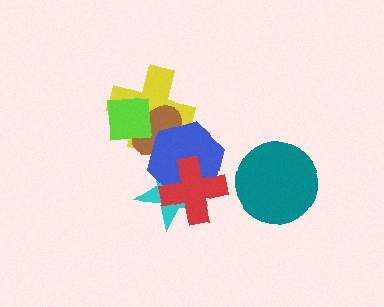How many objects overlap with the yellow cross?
3 objects overlap with the yellow cross.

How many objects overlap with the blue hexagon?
4 objects overlap with the blue hexagon.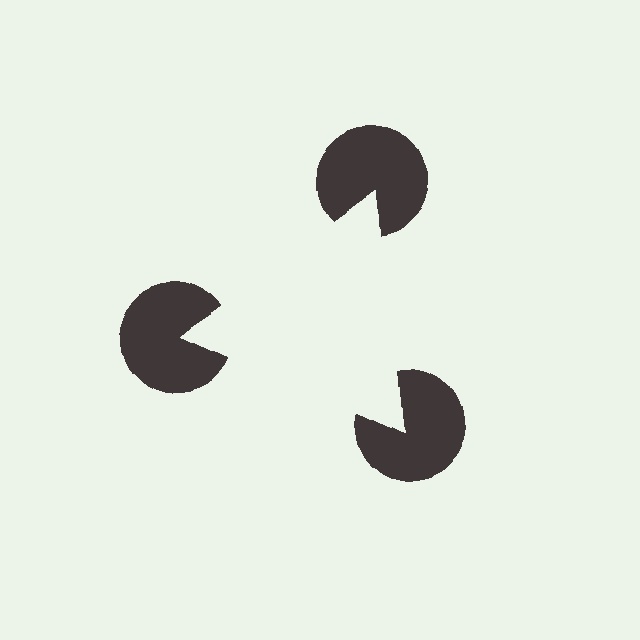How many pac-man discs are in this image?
There are 3 — one at each vertex of the illusory triangle.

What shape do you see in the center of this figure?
An illusory triangle — its edges are inferred from the aligned wedge cuts in the pac-man discs, not physically drawn.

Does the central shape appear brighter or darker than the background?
It typically appears slightly brighter than the background, even though no actual brightness change is drawn.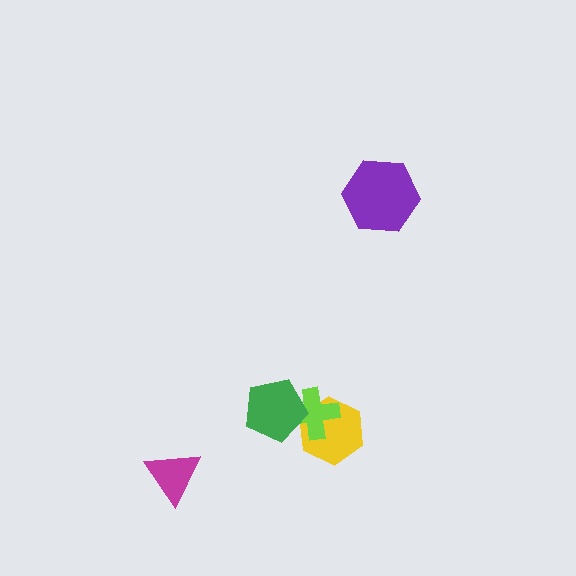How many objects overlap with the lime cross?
2 objects overlap with the lime cross.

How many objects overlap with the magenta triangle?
0 objects overlap with the magenta triangle.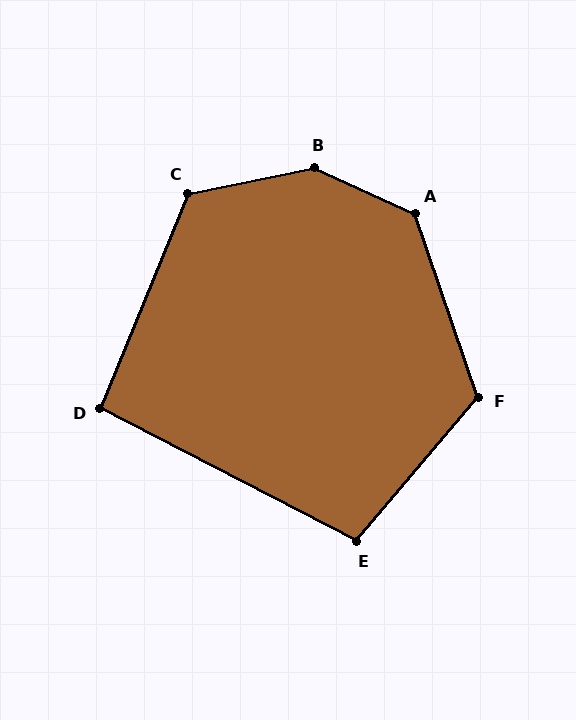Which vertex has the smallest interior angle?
D, at approximately 95 degrees.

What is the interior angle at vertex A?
Approximately 133 degrees (obtuse).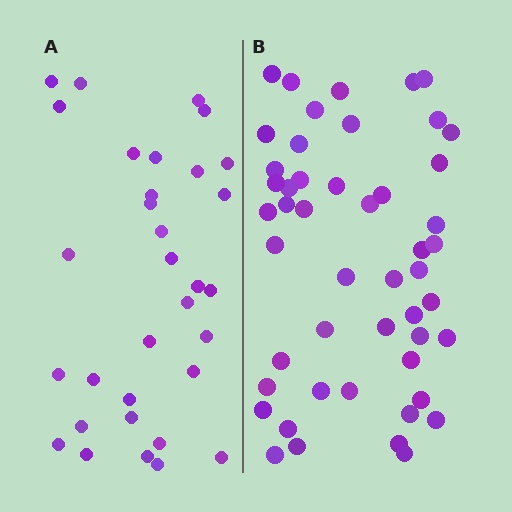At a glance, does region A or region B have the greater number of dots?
Region B (the right region) has more dots.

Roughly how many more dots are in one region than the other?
Region B has approximately 15 more dots than region A.